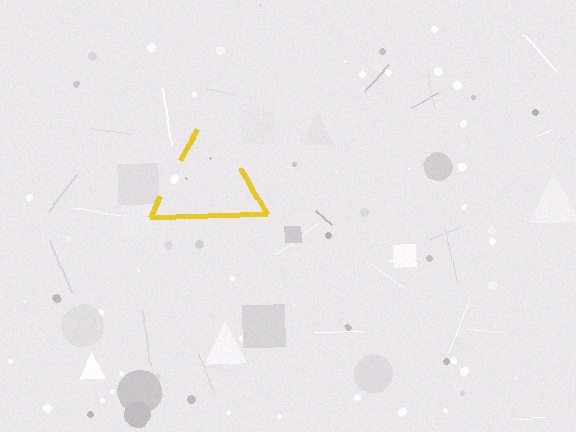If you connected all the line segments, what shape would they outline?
They would outline a triangle.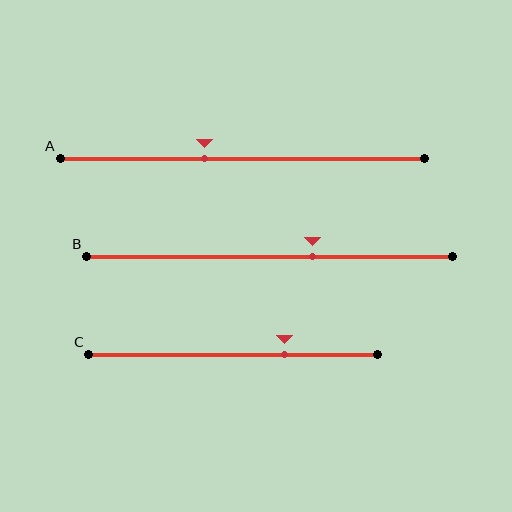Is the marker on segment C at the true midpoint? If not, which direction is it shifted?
No, the marker on segment C is shifted to the right by about 18% of the segment length.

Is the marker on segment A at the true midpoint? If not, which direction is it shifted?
No, the marker on segment A is shifted to the left by about 11% of the segment length.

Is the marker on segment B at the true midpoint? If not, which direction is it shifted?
No, the marker on segment B is shifted to the right by about 12% of the segment length.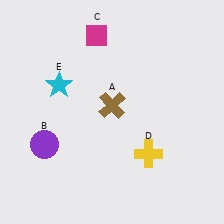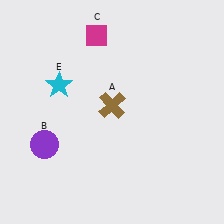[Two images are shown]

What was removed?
The yellow cross (D) was removed in Image 2.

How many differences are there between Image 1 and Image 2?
There is 1 difference between the two images.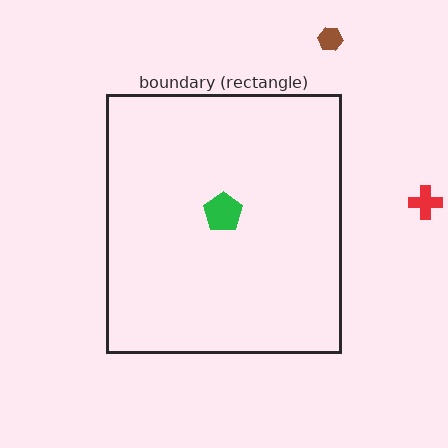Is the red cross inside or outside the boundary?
Outside.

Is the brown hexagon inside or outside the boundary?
Outside.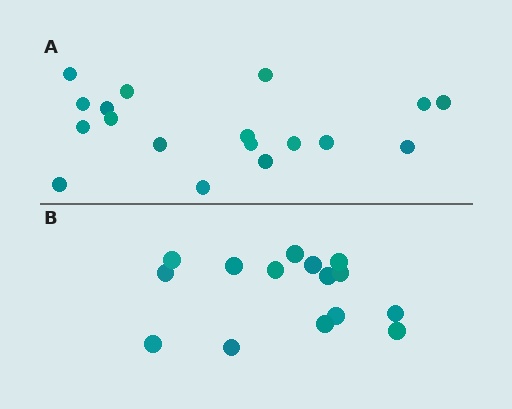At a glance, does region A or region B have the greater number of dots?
Region A (the top region) has more dots.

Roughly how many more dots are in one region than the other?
Region A has just a few more — roughly 2 or 3 more dots than region B.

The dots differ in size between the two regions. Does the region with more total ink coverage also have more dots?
No. Region B has more total ink coverage because its dots are larger, but region A actually contains more individual dots. Total area can be misleading — the number of items is what matters here.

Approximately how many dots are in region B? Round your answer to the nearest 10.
About 20 dots. (The exact count is 15, which rounds to 20.)